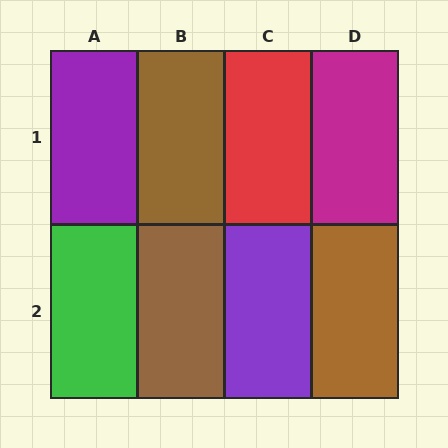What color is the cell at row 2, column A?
Green.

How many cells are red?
1 cell is red.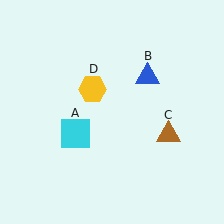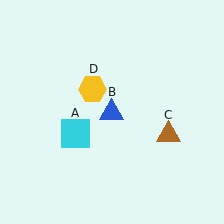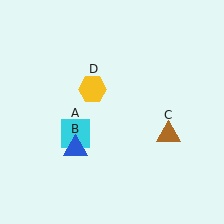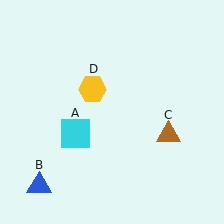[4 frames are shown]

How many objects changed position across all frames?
1 object changed position: blue triangle (object B).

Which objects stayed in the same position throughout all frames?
Cyan square (object A) and brown triangle (object C) and yellow hexagon (object D) remained stationary.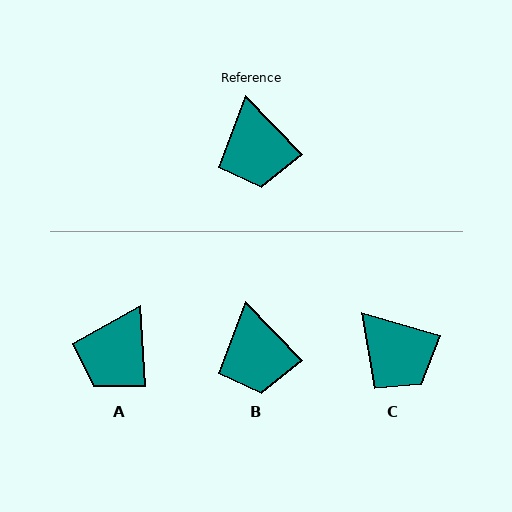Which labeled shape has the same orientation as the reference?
B.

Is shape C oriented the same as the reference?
No, it is off by about 30 degrees.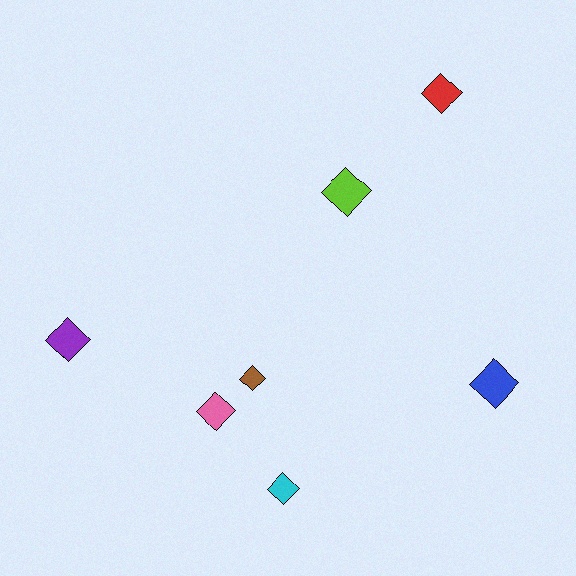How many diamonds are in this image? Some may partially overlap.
There are 7 diamonds.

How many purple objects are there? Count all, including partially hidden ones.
There is 1 purple object.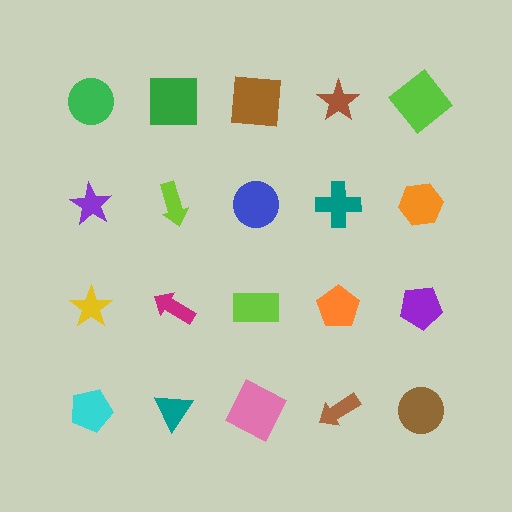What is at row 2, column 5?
An orange hexagon.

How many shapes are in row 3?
5 shapes.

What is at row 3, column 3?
A lime rectangle.